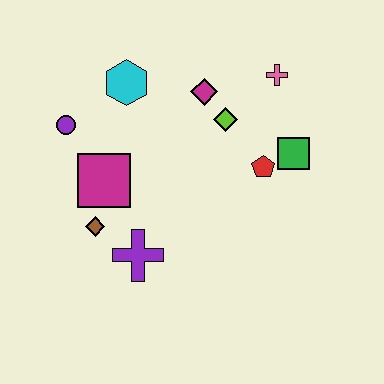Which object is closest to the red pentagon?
The green square is closest to the red pentagon.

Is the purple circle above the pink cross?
No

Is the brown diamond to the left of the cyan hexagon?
Yes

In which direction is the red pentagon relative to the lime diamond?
The red pentagon is below the lime diamond.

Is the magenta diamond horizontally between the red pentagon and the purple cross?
Yes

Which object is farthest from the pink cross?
The brown diamond is farthest from the pink cross.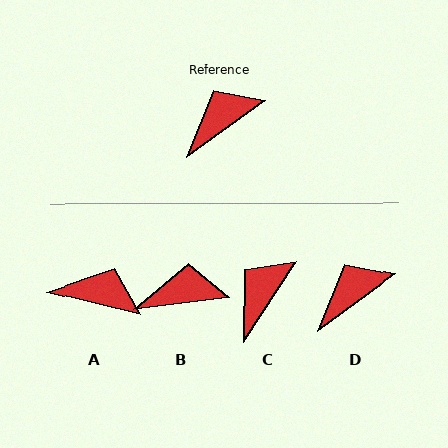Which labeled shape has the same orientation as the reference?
D.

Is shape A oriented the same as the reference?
No, it is off by about 49 degrees.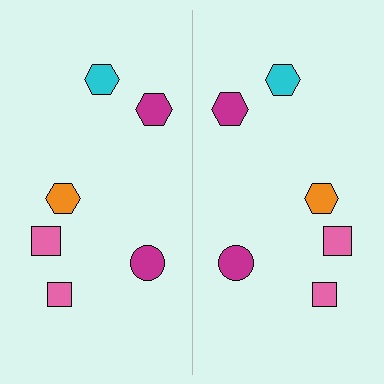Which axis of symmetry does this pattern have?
The pattern has a vertical axis of symmetry running through the center of the image.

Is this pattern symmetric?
Yes, this pattern has bilateral (reflection) symmetry.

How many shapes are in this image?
There are 12 shapes in this image.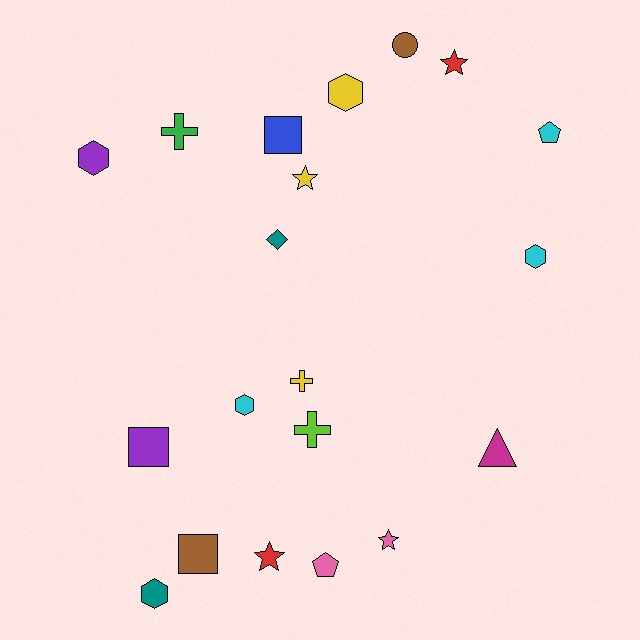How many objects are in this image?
There are 20 objects.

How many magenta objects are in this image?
There is 1 magenta object.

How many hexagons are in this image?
There are 5 hexagons.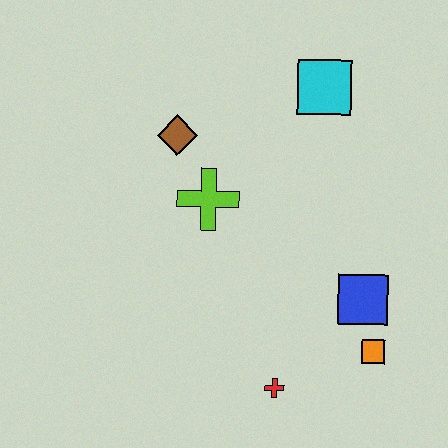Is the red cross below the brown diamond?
Yes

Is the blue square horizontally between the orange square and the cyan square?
Yes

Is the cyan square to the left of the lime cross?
No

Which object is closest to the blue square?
The orange square is closest to the blue square.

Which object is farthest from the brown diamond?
The orange square is farthest from the brown diamond.